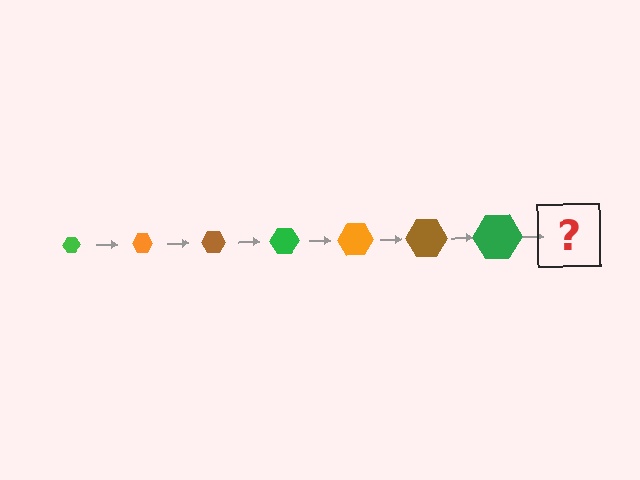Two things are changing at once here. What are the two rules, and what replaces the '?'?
The two rules are that the hexagon grows larger each step and the color cycles through green, orange, and brown. The '?' should be an orange hexagon, larger than the previous one.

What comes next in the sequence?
The next element should be an orange hexagon, larger than the previous one.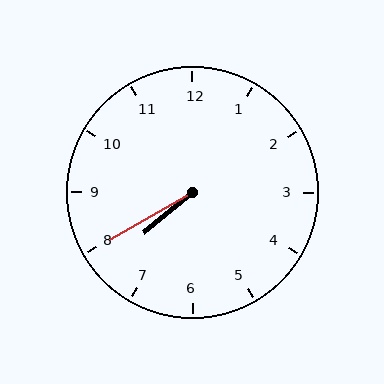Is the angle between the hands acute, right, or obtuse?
It is acute.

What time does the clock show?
7:40.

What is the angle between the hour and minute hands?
Approximately 10 degrees.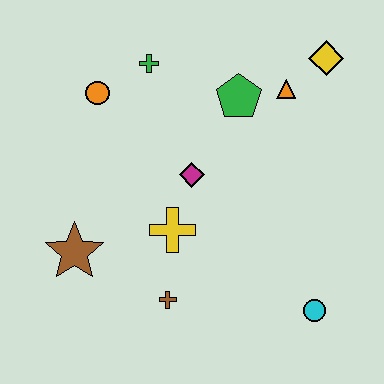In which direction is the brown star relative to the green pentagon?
The brown star is to the left of the green pentagon.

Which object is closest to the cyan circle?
The brown cross is closest to the cyan circle.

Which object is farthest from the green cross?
The cyan circle is farthest from the green cross.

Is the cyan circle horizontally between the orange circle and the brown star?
No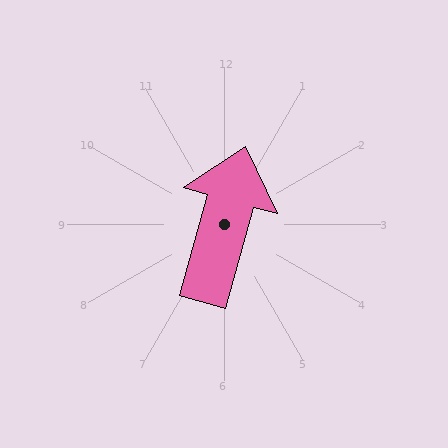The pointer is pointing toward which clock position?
Roughly 1 o'clock.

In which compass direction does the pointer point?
North.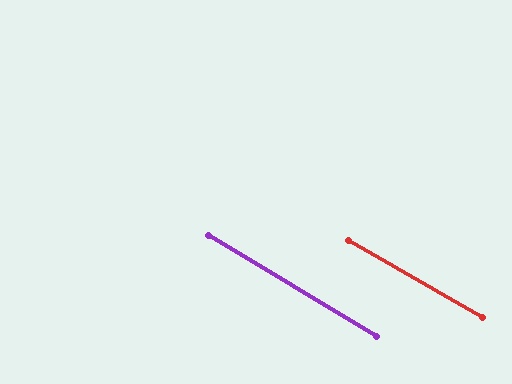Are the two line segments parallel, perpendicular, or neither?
Parallel — their directions differ by only 0.9°.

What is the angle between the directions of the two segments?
Approximately 1 degree.